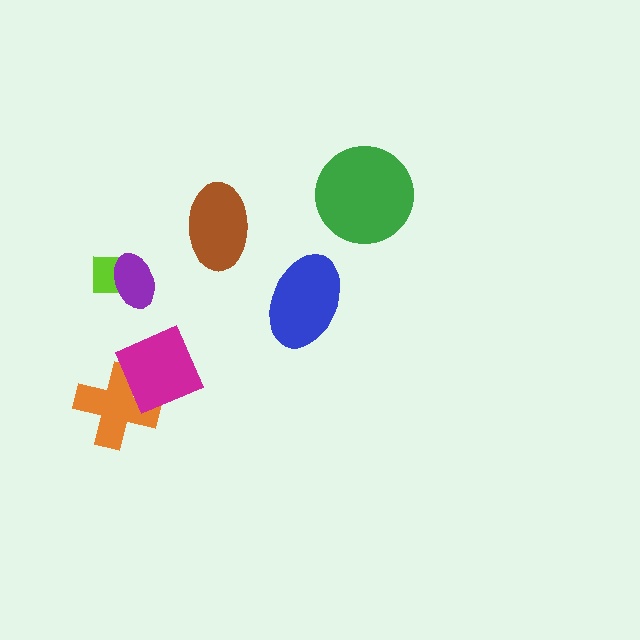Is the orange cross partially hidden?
Yes, it is partially covered by another shape.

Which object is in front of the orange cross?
The magenta diamond is in front of the orange cross.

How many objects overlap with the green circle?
0 objects overlap with the green circle.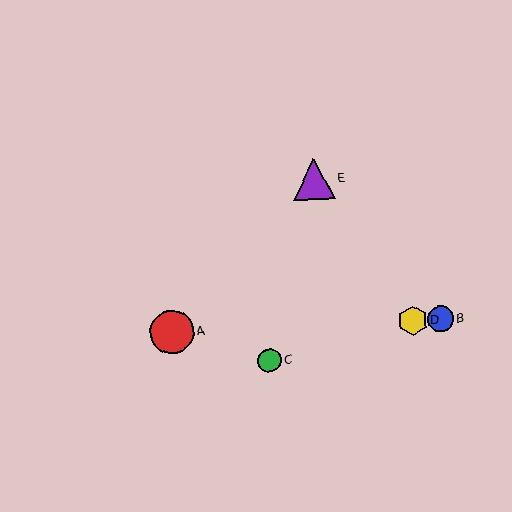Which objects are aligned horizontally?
Objects A, B, D are aligned horizontally.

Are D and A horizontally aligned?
Yes, both are at y≈321.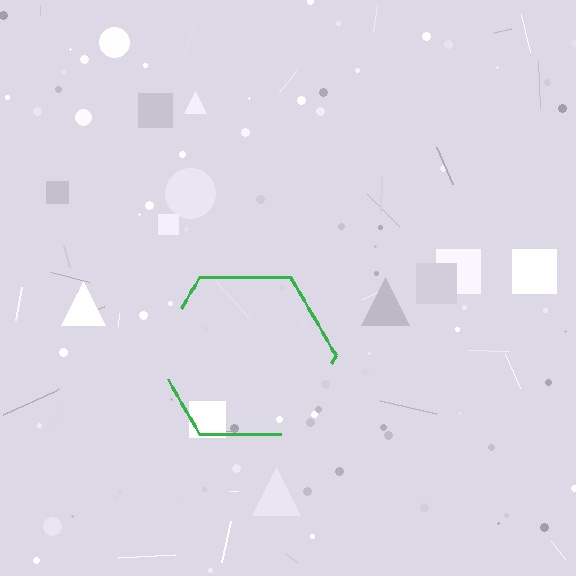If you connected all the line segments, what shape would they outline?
They would outline a hexagon.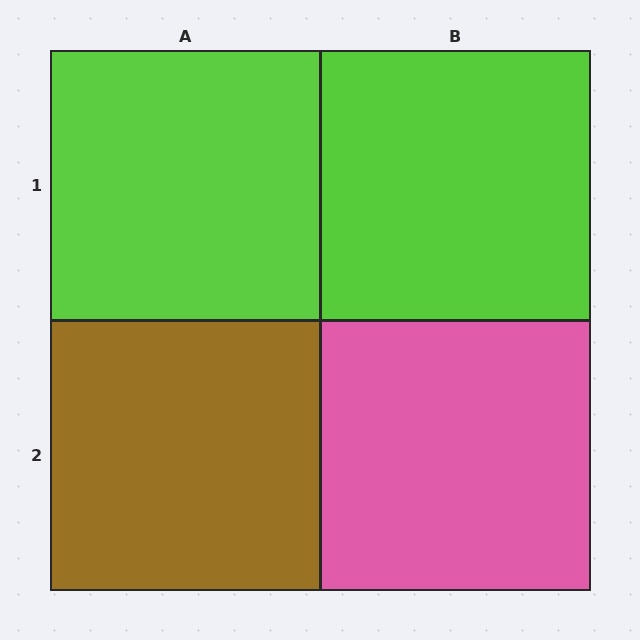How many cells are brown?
1 cell is brown.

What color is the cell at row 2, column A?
Brown.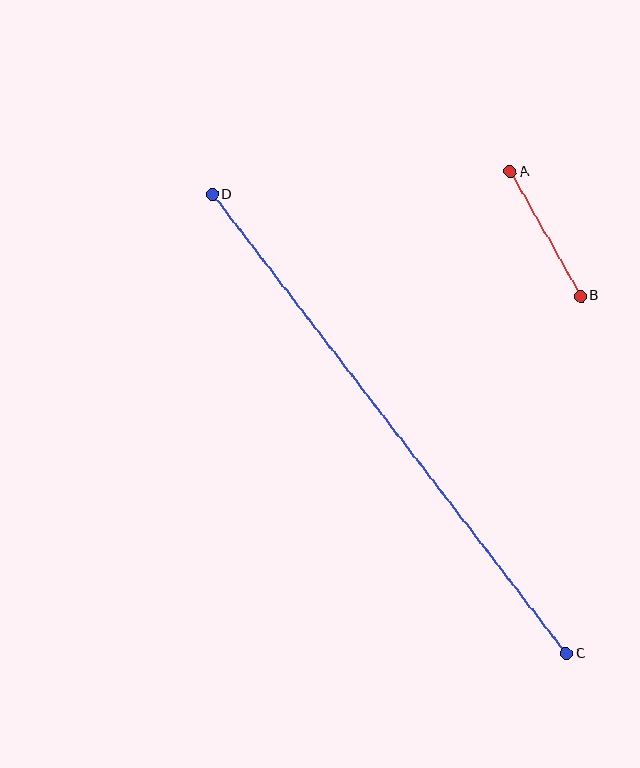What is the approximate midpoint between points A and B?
The midpoint is at approximately (545, 234) pixels.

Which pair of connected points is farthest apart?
Points C and D are farthest apart.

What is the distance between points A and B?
The distance is approximately 143 pixels.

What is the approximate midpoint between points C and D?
The midpoint is at approximately (389, 424) pixels.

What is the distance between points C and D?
The distance is approximately 580 pixels.